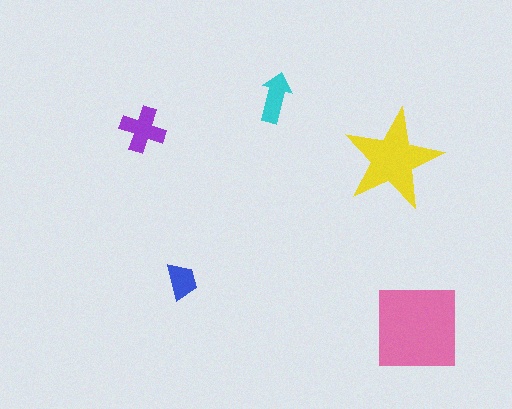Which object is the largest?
The pink square.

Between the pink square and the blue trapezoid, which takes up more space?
The pink square.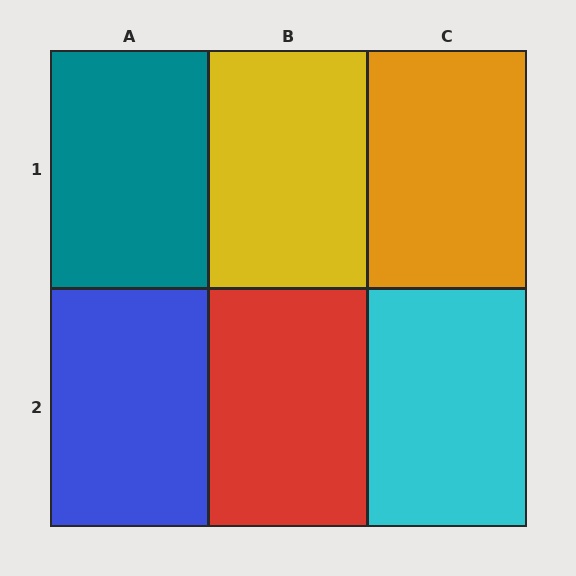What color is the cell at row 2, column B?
Red.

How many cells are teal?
1 cell is teal.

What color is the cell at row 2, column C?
Cyan.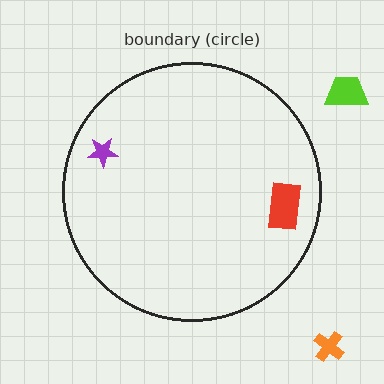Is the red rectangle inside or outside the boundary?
Inside.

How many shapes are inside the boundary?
2 inside, 2 outside.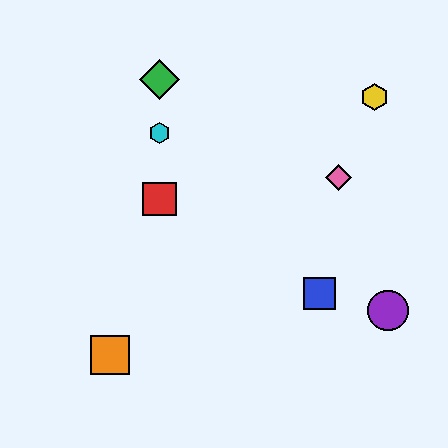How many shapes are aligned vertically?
3 shapes (the red square, the green diamond, the cyan hexagon) are aligned vertically.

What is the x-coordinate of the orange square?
The orange square is at x≈110.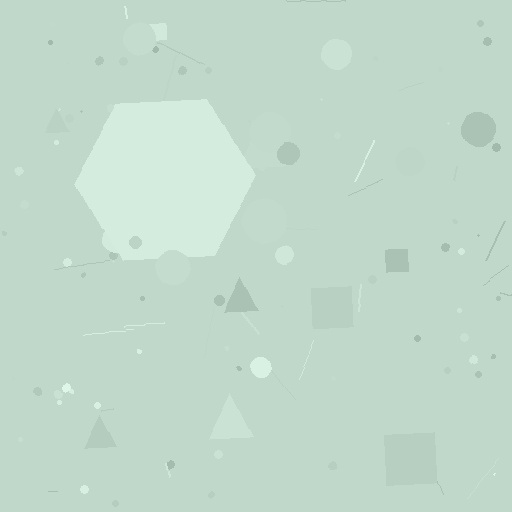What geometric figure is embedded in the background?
A hexagon is embedded in the background.